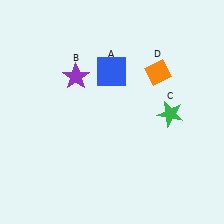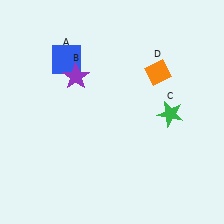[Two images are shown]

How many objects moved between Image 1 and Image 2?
1 object moved between the two images.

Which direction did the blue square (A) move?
The blue square (A) moved left.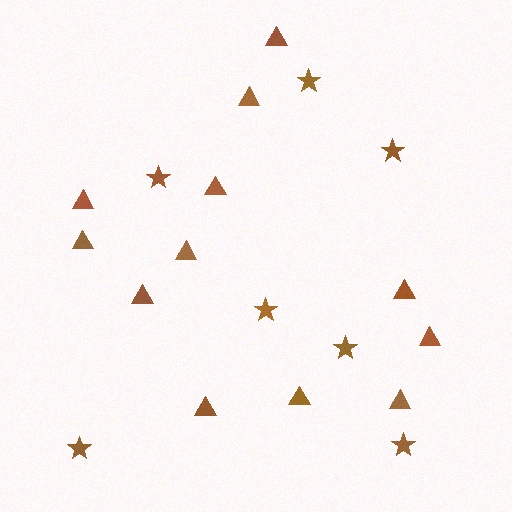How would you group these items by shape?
There are 2 groups: one group of triangles (12) and one group of stars (7).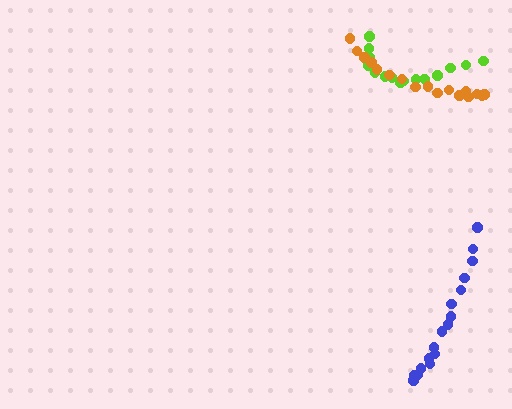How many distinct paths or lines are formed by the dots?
There are 3 distinct paths.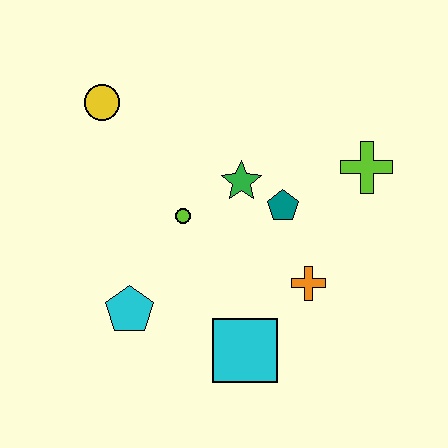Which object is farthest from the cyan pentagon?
The lime cross is farthest from the cyan pentagon.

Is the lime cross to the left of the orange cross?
No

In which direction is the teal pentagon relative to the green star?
The teal pentagon is to the right of the green star.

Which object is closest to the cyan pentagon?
The lime circle is closest to the cyan pentagon.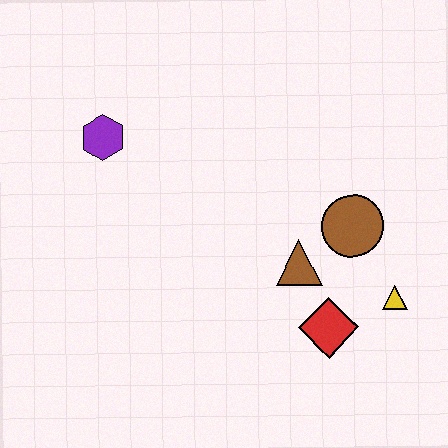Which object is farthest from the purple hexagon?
The yellow triangle is farthest from the purple hexagon.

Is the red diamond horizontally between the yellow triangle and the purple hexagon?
Yes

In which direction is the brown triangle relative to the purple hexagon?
The brown triangle is to the right of the purple hexagon.